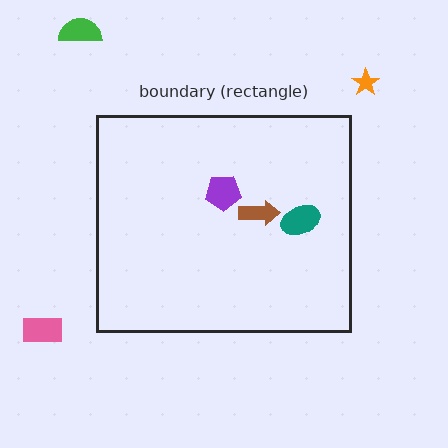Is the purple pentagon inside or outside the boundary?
Inside.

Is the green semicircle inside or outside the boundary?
Outside.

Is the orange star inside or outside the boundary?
Outside.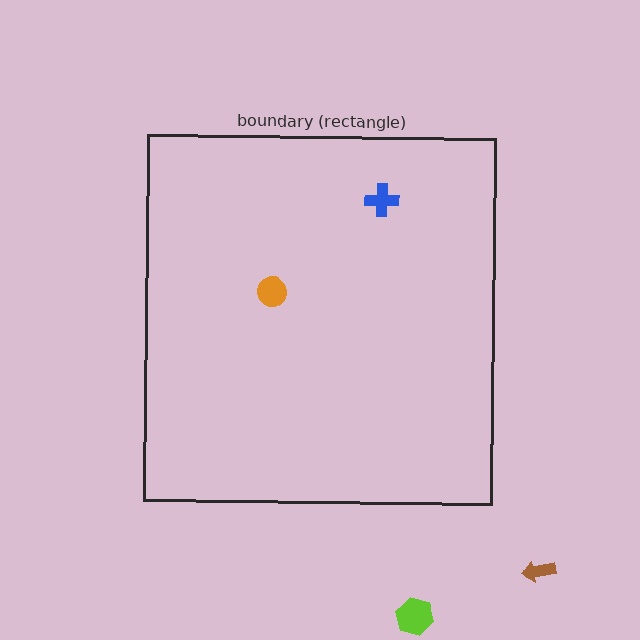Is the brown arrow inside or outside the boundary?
Outside.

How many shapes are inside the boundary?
2 inside, 2 outside.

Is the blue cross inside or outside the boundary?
Inside.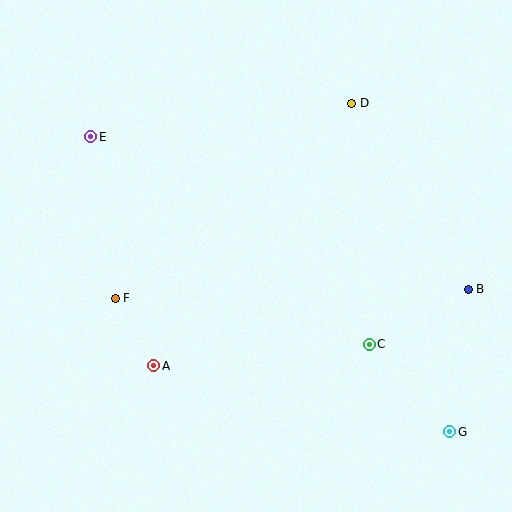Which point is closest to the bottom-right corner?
Point G is closest to the bottom-right corner.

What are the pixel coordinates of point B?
Point B is at (469, 289).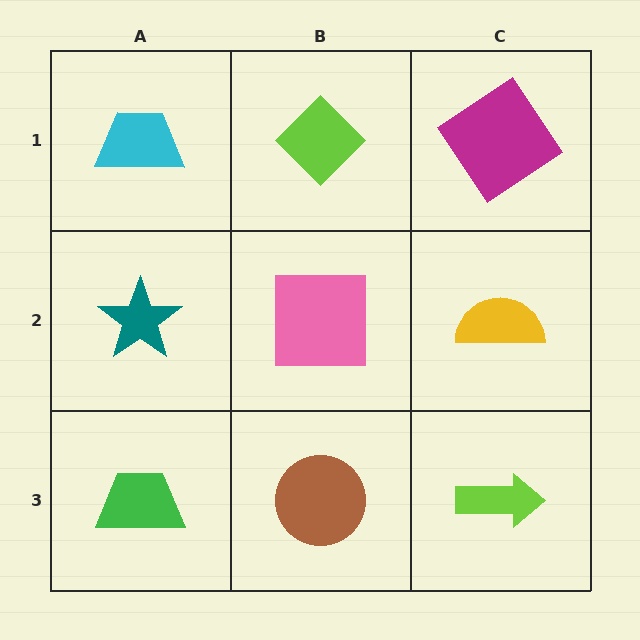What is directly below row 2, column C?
A lime arrow.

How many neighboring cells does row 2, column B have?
4.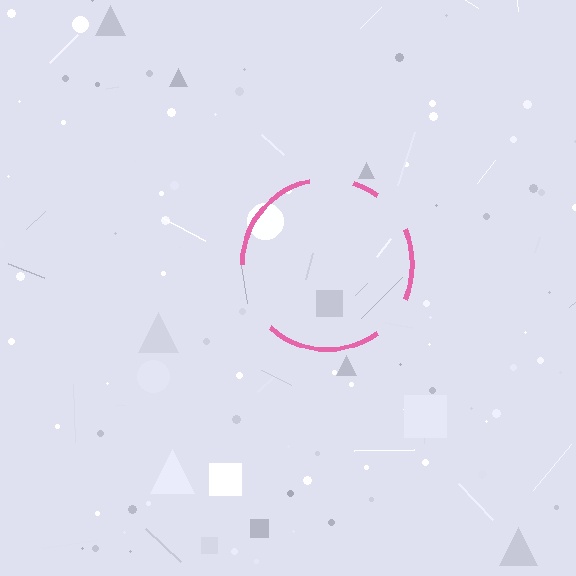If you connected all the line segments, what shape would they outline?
They would outline a circle.